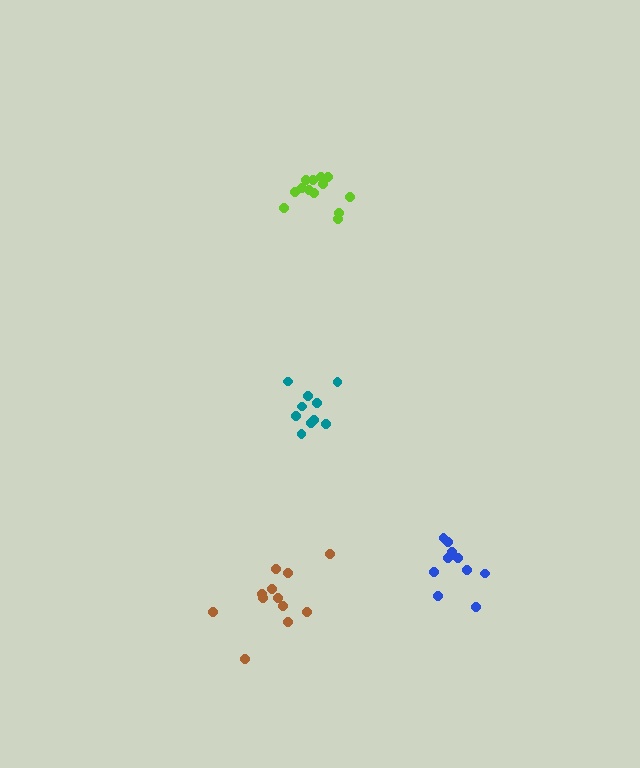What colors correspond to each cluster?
The clusters are colored: teal, blue, lime, brown.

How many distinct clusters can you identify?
There are 4 distinct clusters.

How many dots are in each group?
Group 1: 10 dots, Group 2: 10 dots, Group 3: 13 dots, Group 4: 12 dots (45 total).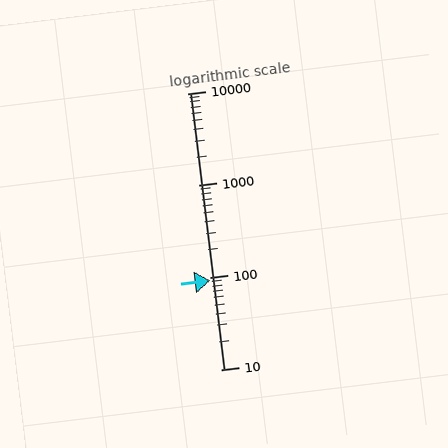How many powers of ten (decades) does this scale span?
The scale spans 3 decades, from 10 to 10000.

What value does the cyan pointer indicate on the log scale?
The pointer indicates approximately 92.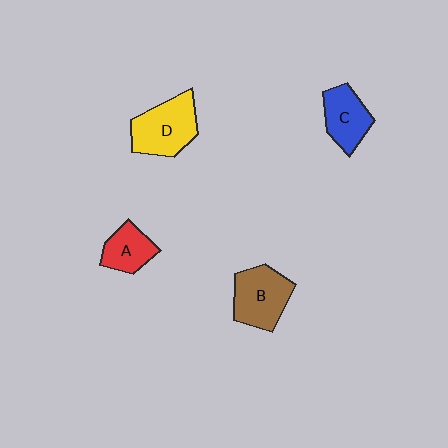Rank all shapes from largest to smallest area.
From largest to smallest: D (yellow), B (brown), C (blue), A (red).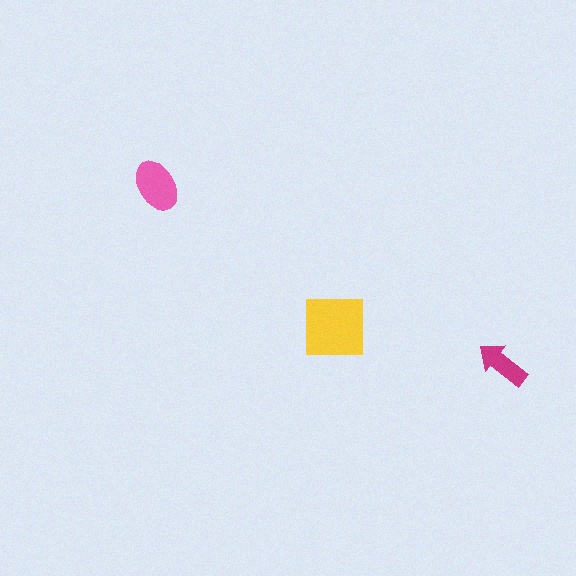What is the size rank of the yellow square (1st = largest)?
1st.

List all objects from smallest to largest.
The magenta arrow, the pink ellipse, the yellow square.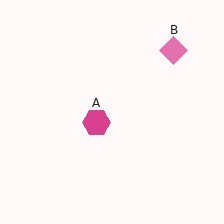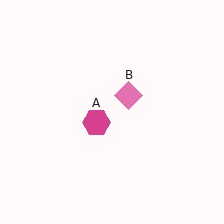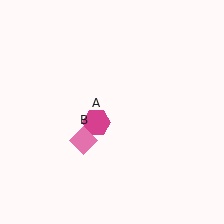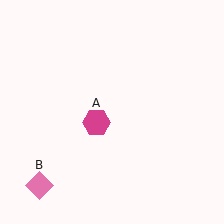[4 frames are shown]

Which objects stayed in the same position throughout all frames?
Magenta hexagon (object A) remained stationary.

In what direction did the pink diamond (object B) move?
The pink diamond (object B) moved down and to the left.